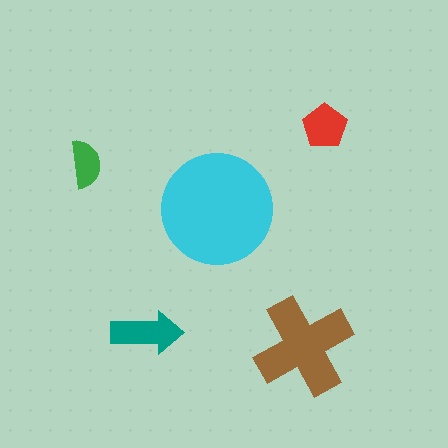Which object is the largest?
The cyan circle.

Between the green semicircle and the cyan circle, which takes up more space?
The cyan circle.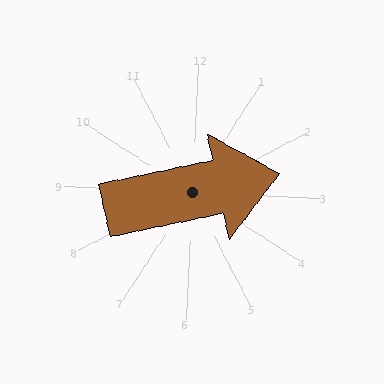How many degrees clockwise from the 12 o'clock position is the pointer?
Approximately 75 degrees.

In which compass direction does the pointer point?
East.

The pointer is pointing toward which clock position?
Roughly 3 o'clock.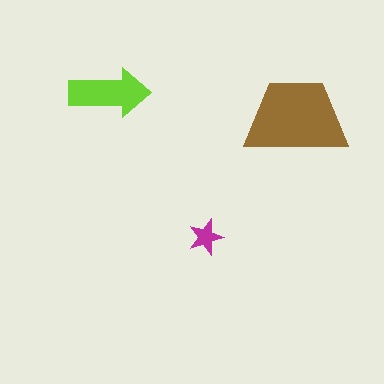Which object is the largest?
The brown trapezoid.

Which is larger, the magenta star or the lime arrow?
The lime arrow.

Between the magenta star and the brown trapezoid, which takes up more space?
The brown trapezoid.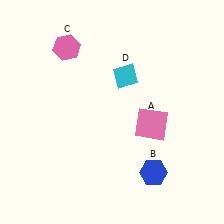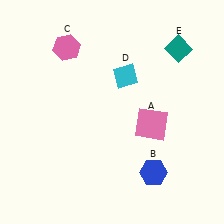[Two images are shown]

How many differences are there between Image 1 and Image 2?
There is 1 difference between the two images.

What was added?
A teal diamond (E) was added in Image 2.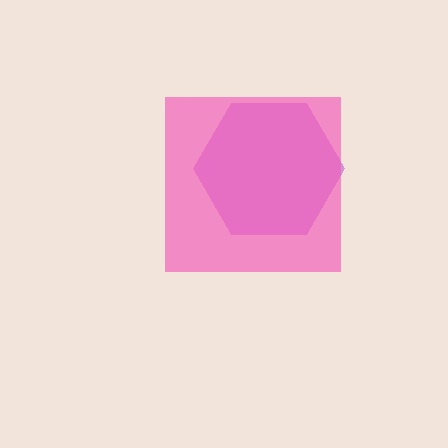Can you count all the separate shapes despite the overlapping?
Yes, there are 2 separate shapes.